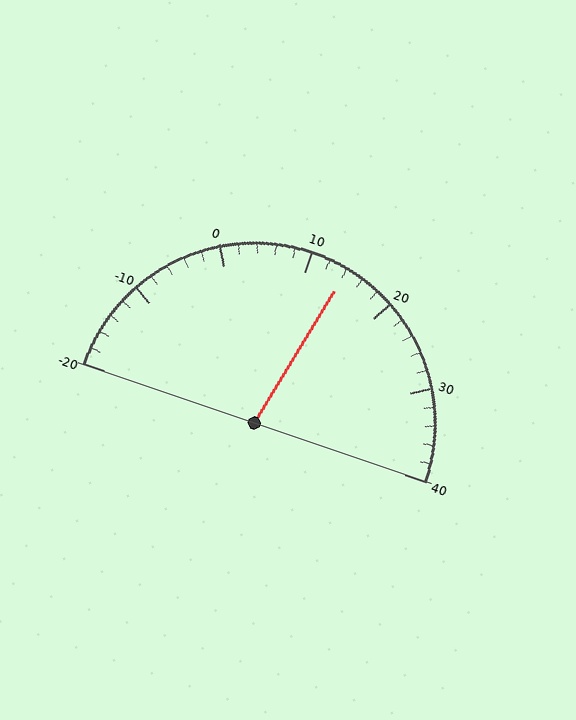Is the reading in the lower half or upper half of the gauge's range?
The reading is in the upper half of the range (-20 to 40).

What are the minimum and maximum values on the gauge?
The gauge ranges from -20 to 40.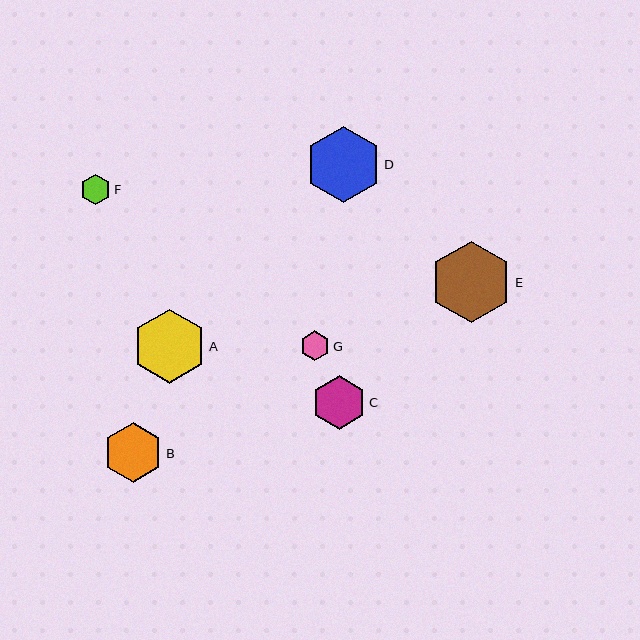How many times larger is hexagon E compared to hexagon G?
Hexagon E is approximately 2.8 times the size of hexagon G.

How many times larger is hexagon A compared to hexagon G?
Hexagon A is approximately 2.5 times the size of hexagon G.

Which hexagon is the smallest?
Hexagon G is the smallest with a size of approximately 30 pixels.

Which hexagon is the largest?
Hexagon E is the largest with a size of approximately 82 pixels.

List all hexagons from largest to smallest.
From largest to smallest: E, D, A, B, C, F, G.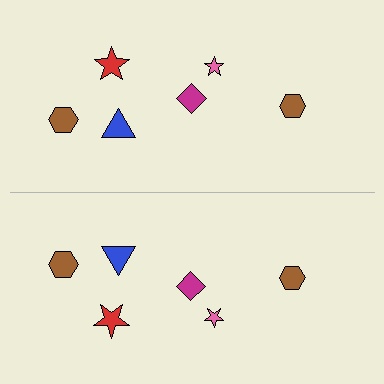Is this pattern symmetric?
Yes, this pattern has bilateral (reflection) symmetry.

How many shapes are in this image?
There are 12 shapes in this image.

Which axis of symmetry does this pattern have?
The pattern has a horizontal axis of symmetry running through the center of the image.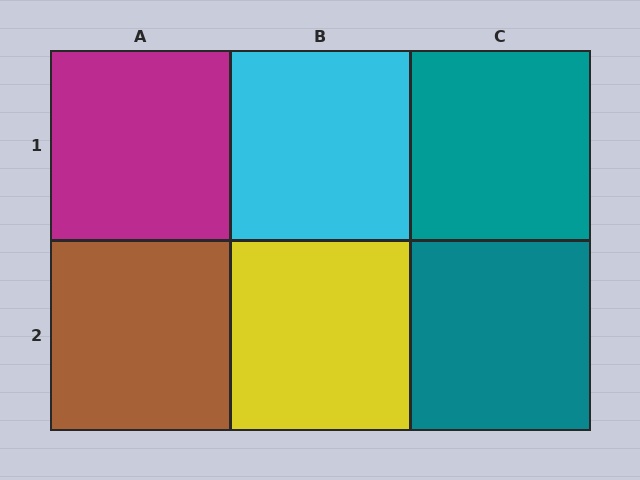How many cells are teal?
2 cells are teal.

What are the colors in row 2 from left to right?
Brown, yellow, teal.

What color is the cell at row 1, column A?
Magenta.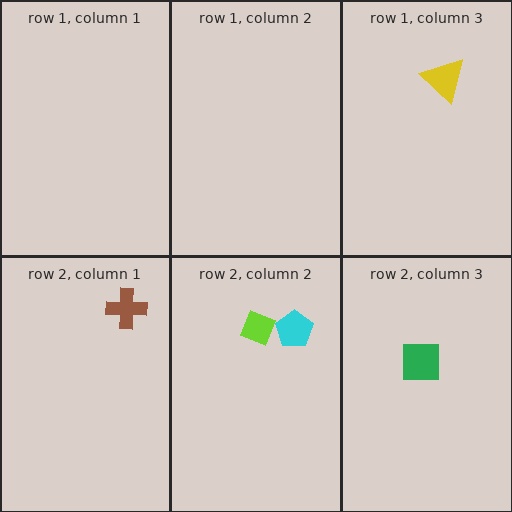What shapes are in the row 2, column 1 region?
The brown cross.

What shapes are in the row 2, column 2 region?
The cyan pentagon, the lime diamond.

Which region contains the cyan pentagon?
The row 2, column 2 region.